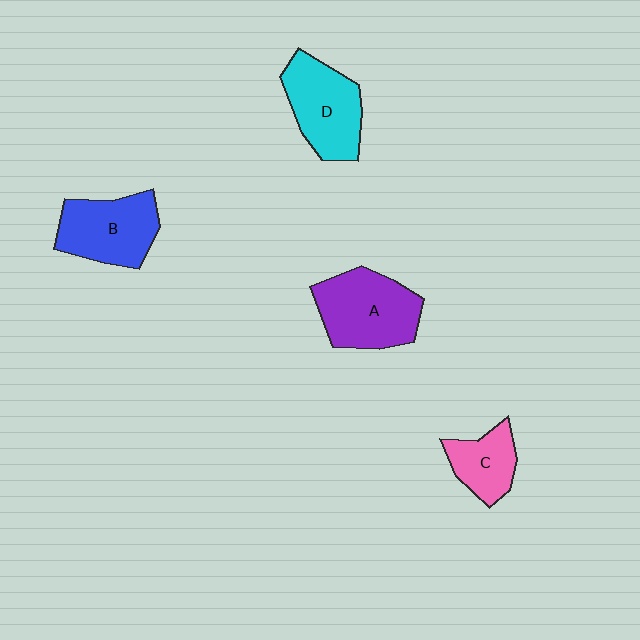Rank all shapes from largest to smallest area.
From largest to smallest: A (purple), D (cyan), B (blue), C (pink).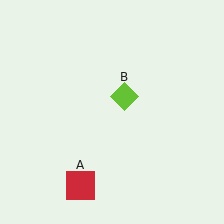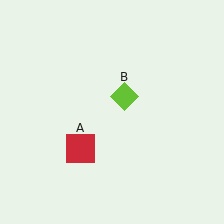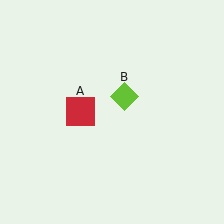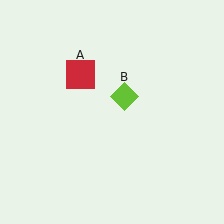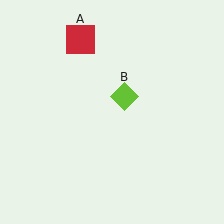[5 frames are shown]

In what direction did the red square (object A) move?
The red square (object A) moved up.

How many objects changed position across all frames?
1 object changed position: red square (object A).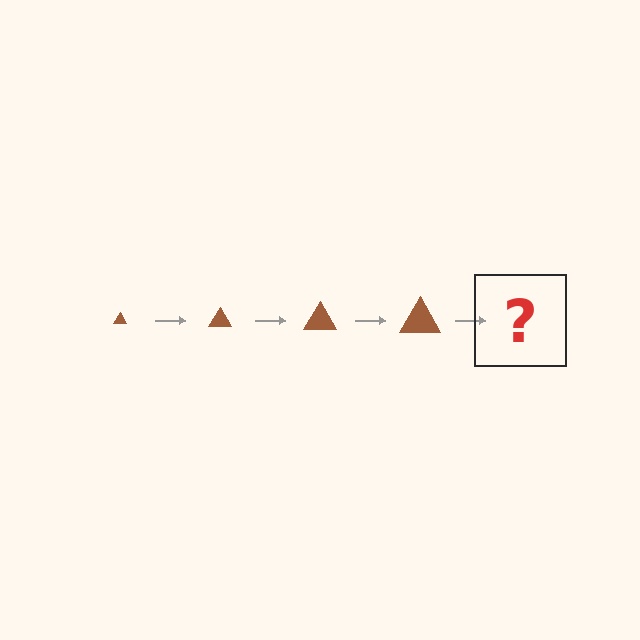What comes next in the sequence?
The next element should be a brown triangle, larger than the previous one.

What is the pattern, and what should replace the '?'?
The pattern is that the triangle gets progressively larger each step. The '?' should be a brown triangle, larger than the previous one.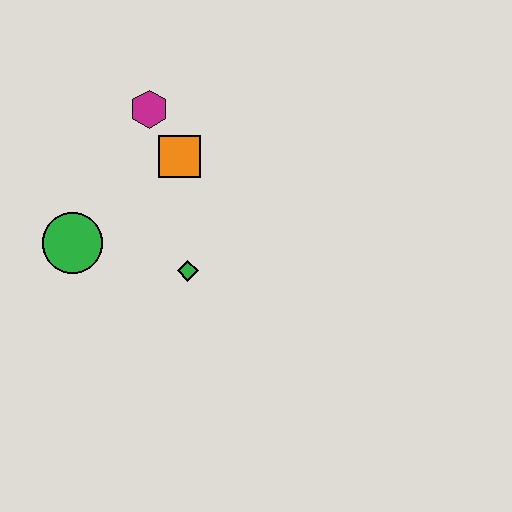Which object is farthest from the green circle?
The magenta hexagon is farthest from the green circle.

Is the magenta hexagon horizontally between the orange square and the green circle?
Yes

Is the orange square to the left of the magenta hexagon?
No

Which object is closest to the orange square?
The magenta hexagon is closest to the orange square.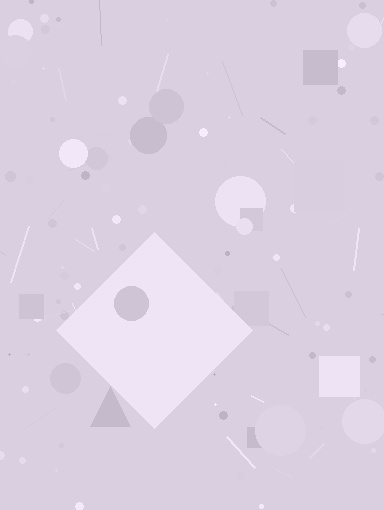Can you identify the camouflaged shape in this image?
The camouflaged shape is a diamond.